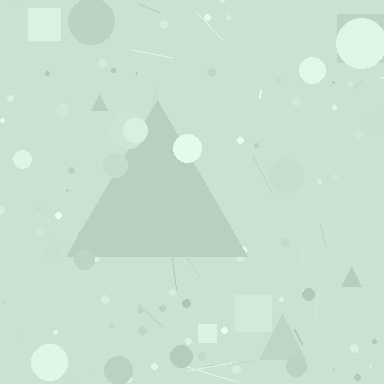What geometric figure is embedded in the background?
A triangle is embedded in the background.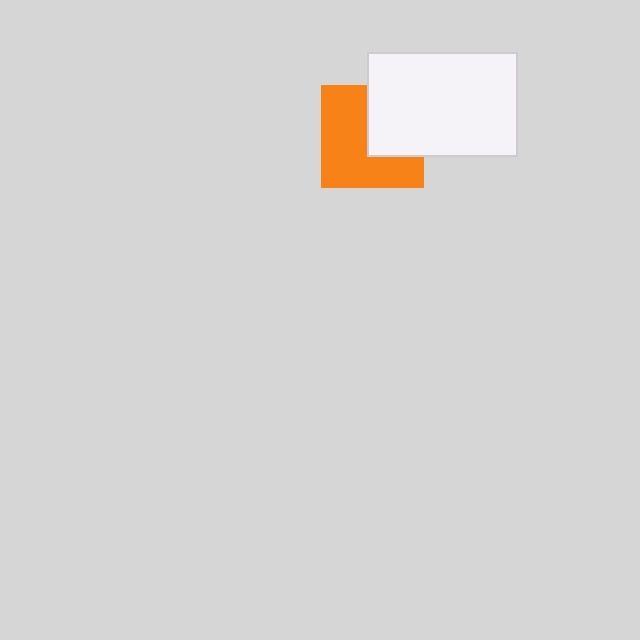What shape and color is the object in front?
The object in front is a white rectangle.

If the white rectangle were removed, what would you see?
You would see the complete orange square.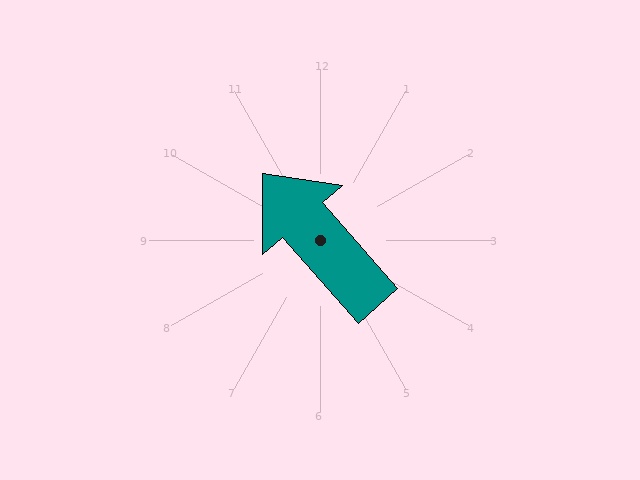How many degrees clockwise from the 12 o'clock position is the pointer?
Approximately 319 degrees.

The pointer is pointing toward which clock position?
Roughly 11 o'clock.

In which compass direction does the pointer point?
Northwest.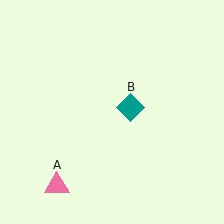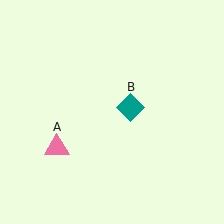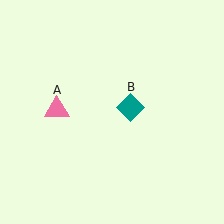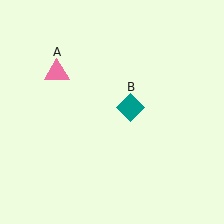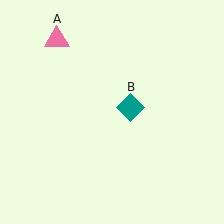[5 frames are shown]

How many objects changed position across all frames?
1 object changed position: pink triangle (object A).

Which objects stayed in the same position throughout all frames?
Teal diamond (object B) remained stationary.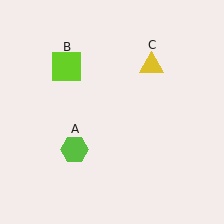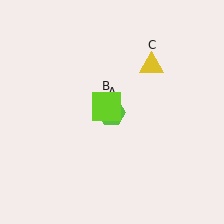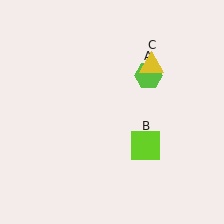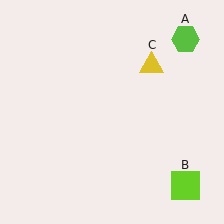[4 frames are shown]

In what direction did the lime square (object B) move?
The lime square (object B) moved down and to the right.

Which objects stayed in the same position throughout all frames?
Yellow triangle (object C) remained stationary.